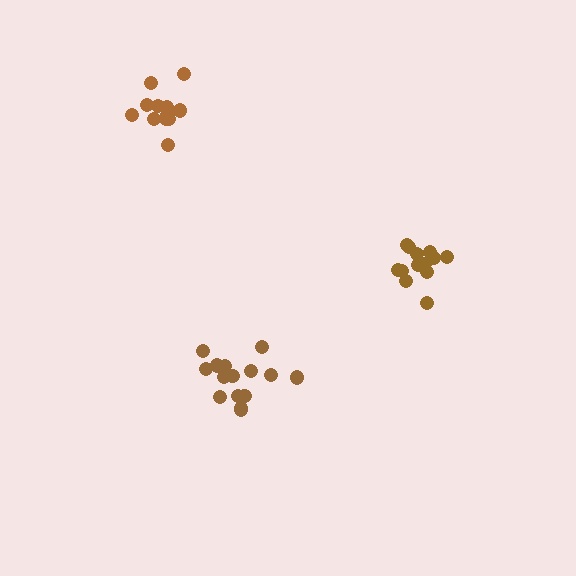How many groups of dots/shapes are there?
There are 3 groups.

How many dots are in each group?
Group 1: 14 dots, Group 2: 16 dots, Group 3: 13 dots (43 total).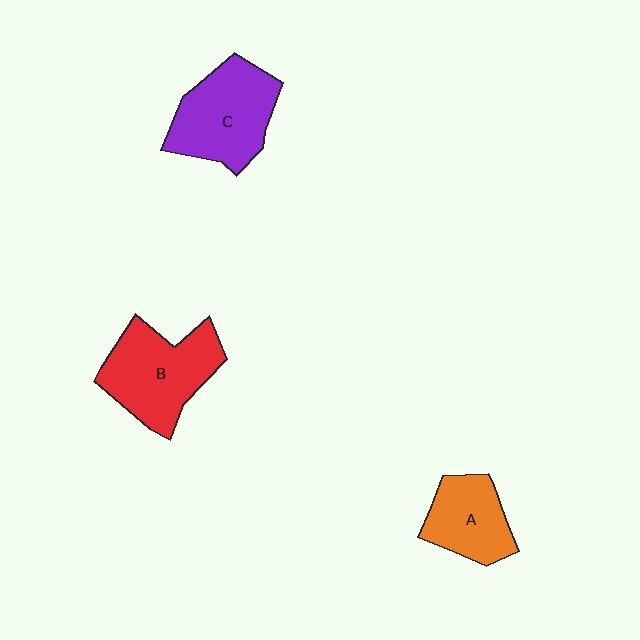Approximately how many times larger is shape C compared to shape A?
Approximately 1.4 times.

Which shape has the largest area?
Shape B (red).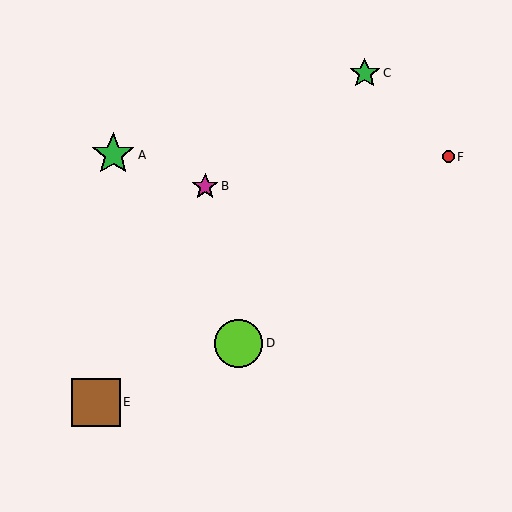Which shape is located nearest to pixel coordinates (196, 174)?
The magenta star (labeled B) at (205, 186) is nearest to that location.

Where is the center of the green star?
The center of the green star is at (113, 155).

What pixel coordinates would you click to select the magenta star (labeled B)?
Click at (205, 186) to select the magenta star B.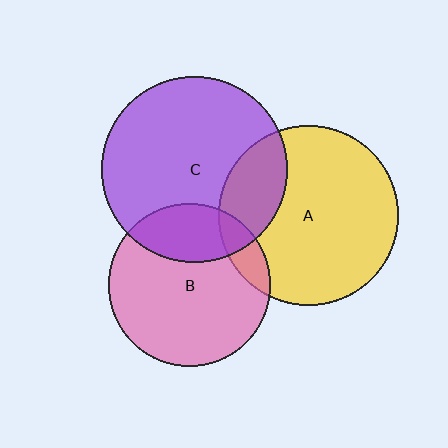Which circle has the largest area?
Circle C (purple).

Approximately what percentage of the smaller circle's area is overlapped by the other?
Approximately 10%.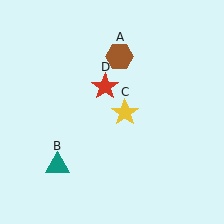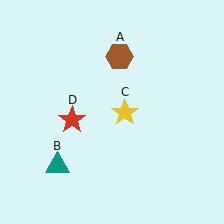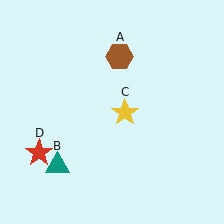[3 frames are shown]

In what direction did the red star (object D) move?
The red star (object D) moved down and to the left.